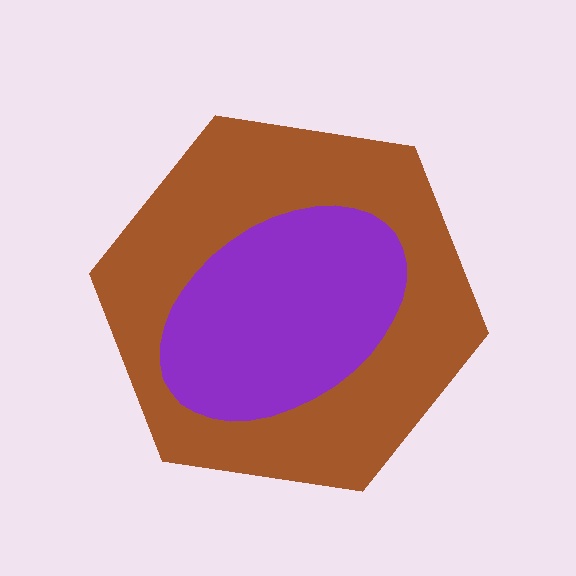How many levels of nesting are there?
2.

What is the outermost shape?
The brown hexagon.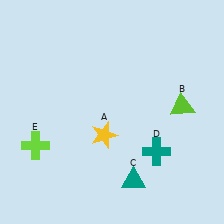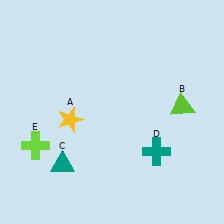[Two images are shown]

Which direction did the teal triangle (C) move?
The teal triangle (C) moved left.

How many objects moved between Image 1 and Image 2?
2 objects moved between the two images.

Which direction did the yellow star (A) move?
The yellow star (A) moved left.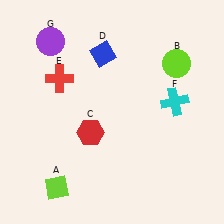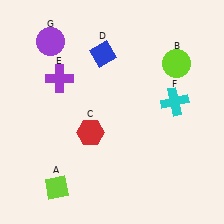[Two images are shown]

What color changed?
The cross (E) changed from red in Image 1 to purple in Image 2.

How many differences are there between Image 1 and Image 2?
There is 1 difference between the two images.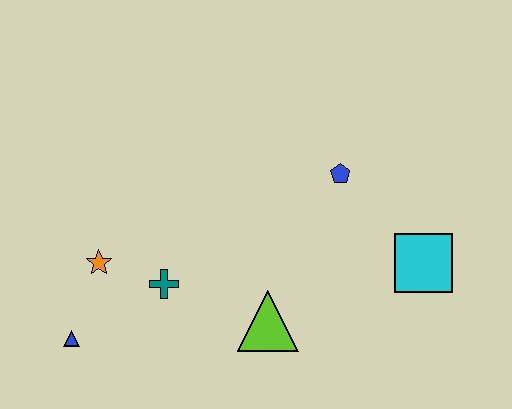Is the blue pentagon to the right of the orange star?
Yes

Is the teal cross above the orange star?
No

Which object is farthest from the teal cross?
The cyan square is farthest from the teal cross.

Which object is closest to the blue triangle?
The orange star is closest to the blue triangle.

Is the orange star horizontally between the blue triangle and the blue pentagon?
Yes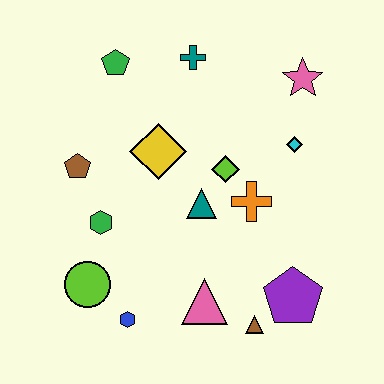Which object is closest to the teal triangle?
The lime diamond is closest to the teal triangle.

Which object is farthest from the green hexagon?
The pink star is farthest from the green hexagon.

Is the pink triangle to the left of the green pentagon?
No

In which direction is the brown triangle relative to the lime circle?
The brown triangle is to the right of the lime circle.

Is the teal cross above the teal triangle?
Yes